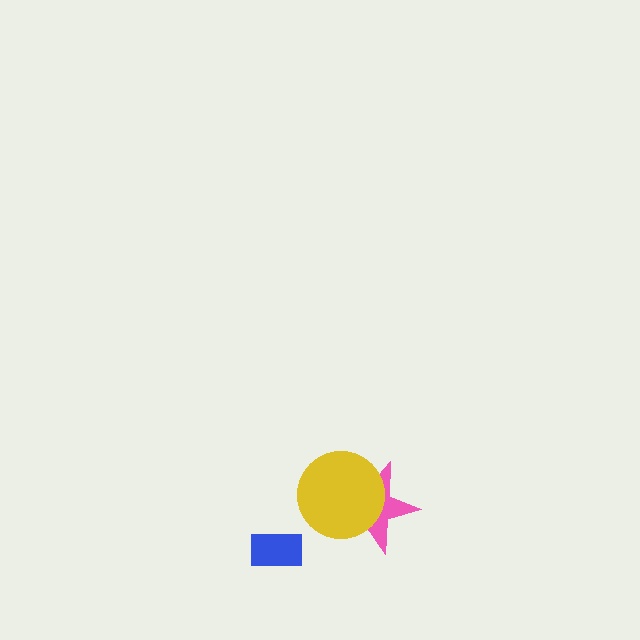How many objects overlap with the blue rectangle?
0 objects overlap with the blue rectangle.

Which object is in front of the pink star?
The yellow circle is in front of the pink star.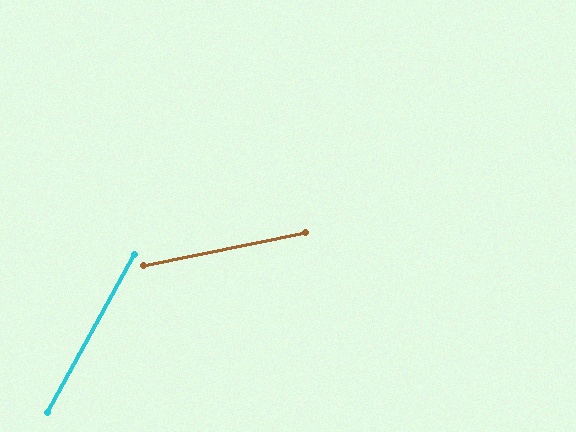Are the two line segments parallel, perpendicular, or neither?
Neither parallel nor perpendicular — they differ by about 49°.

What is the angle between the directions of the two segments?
Approximately 49 degrees.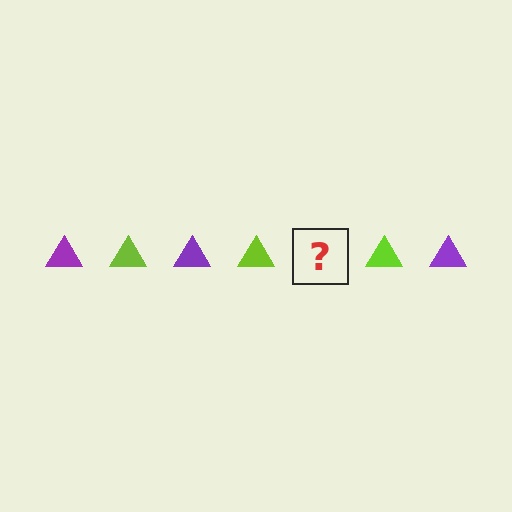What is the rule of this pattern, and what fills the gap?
The rule is that the pattern cycles through purple, lime triangles. The gap should be filled with a purple triangle.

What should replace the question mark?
The question mark should be replaced with a purple triangle.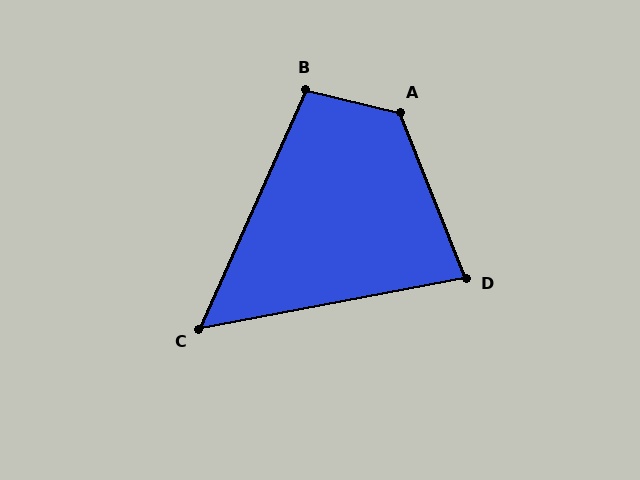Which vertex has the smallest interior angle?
C, at approximately 55 degrees.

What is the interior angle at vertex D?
Approximately 79 degrees (acute).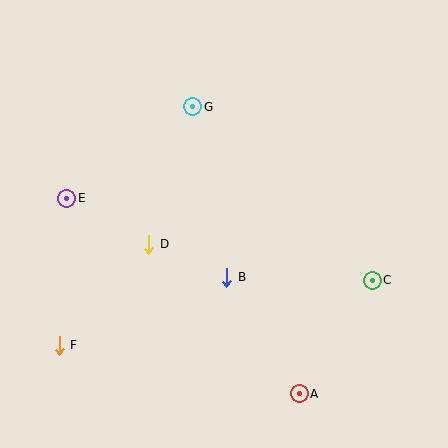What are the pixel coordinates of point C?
Point C is at (372, 280).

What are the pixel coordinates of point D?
Point D is at (149, 244).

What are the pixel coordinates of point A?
Point A is at (299, 394).